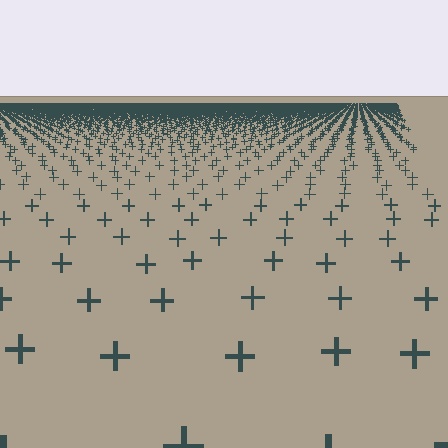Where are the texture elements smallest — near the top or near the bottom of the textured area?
Near the top.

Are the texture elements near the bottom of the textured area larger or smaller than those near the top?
Larger. Near the bottom, elements are closer to the viewer and appear at a bigger on-screen size.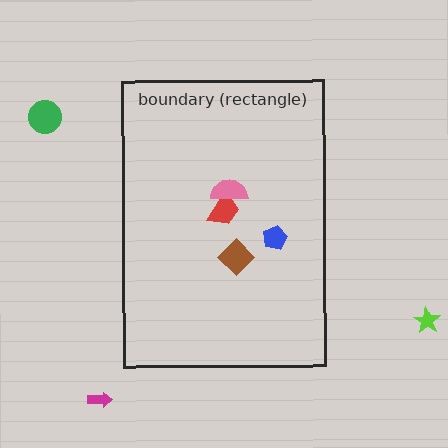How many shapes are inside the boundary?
4 inside, 3 outside.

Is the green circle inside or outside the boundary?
Outside.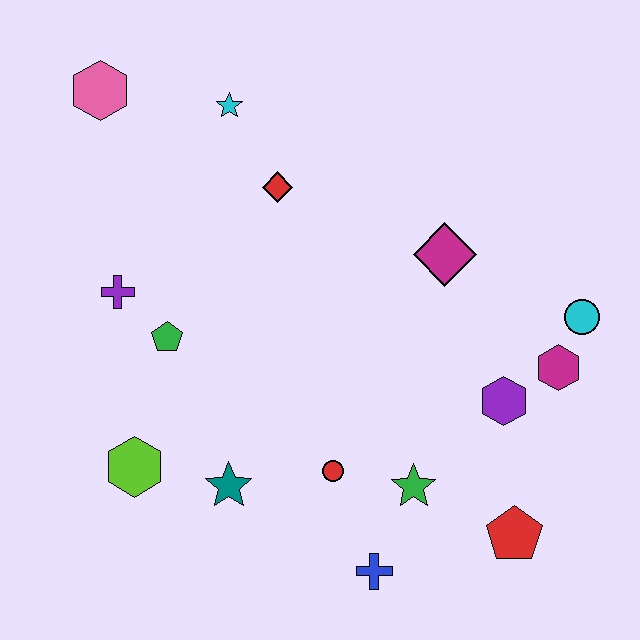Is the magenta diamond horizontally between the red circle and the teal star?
No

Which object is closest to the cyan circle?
The magenta hexagon is closest to the cyan circle.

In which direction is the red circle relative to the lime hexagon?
The red circle is to the right of the lime hexagon.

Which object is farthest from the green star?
The pink hexagon is farthest from the green star.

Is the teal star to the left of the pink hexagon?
No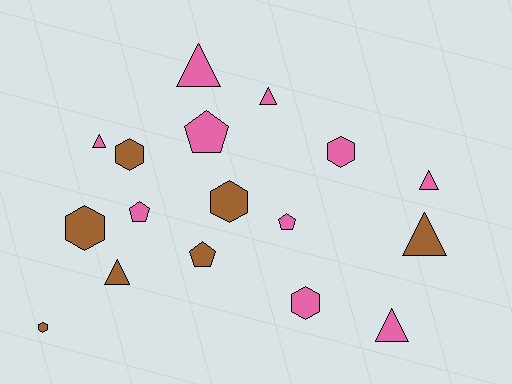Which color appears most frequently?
Pink, with 10 objects.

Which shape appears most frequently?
Triangle, with 7 objects.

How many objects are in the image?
There are 17 objects.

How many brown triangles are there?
There are 2 brown triangles.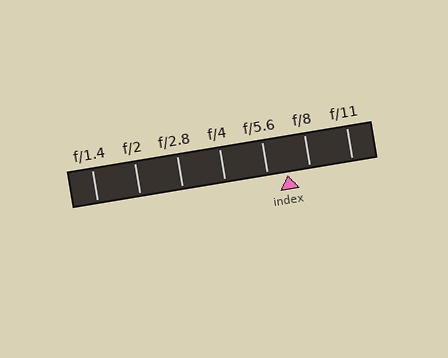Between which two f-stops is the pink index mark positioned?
The index mark is between f/5.6 and f/8.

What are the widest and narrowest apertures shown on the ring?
The widest aperture shown is f/1.4 and the narrowest is f/11.